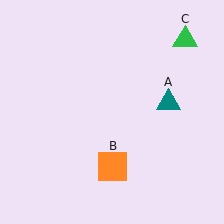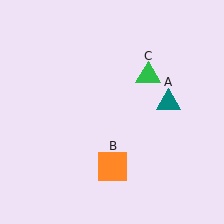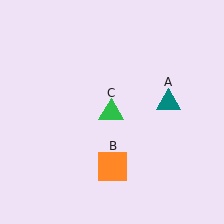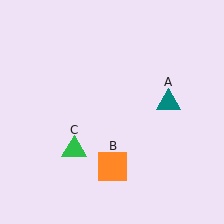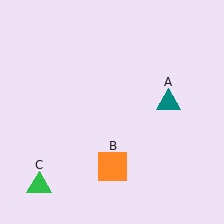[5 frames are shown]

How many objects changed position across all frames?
1 object changed position: green triangle (object C).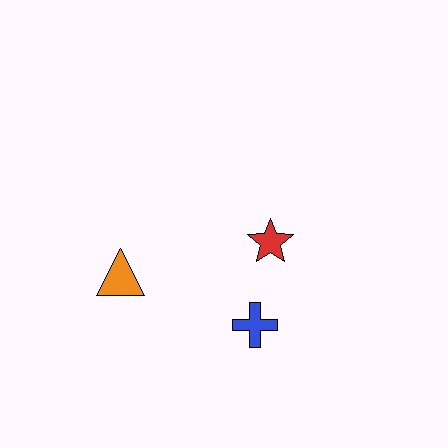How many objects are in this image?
There are 3 objects.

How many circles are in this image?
There are no circles.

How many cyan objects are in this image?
There are no cyan objects.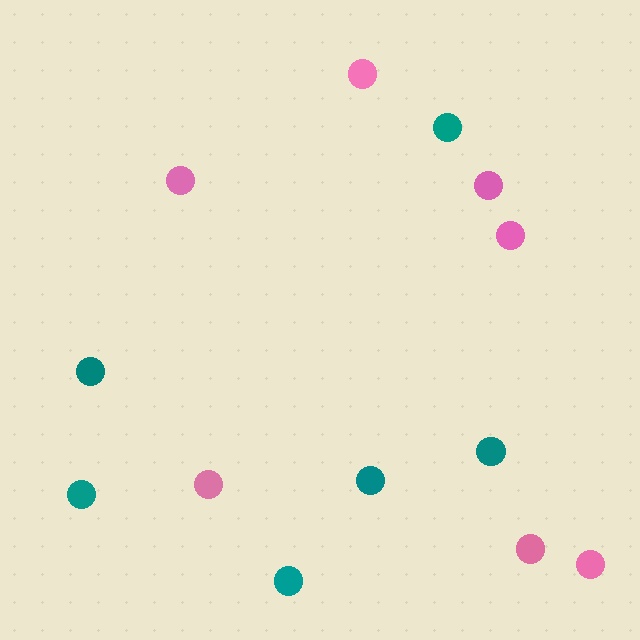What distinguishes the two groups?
There are 2 groups: one group of pink circles (7) and one group of teal circles (6).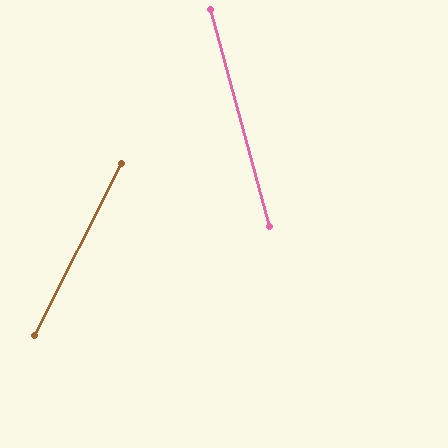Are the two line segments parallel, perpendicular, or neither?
Neither parallel nor perpendicular — they differ by about 42°.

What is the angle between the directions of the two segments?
Approximately 42 degrees.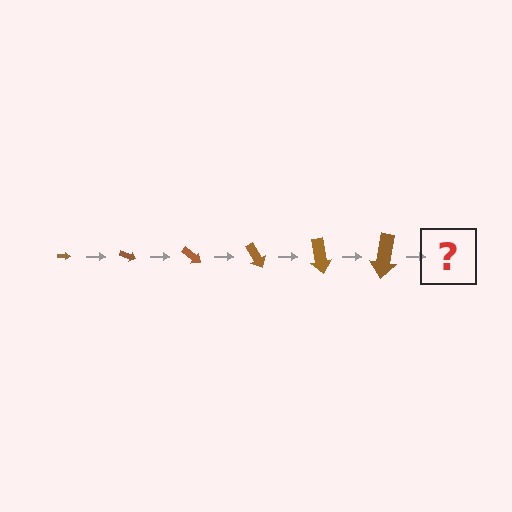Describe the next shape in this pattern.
It should be an arrow, larger than the previous one and rotated 120 degrees from the start.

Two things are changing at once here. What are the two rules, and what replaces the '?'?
The two rules are that the arrow grows larger each step and it rotates 20 degrees each step. The '?' should be an arrow, larger than the previous one and rotated 120 degrees from the start.